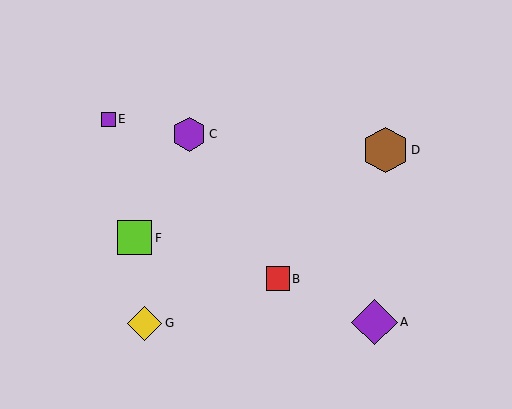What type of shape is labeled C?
Shape C is a purple hexagon.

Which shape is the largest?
The purple diamond (labeled A) is the largest.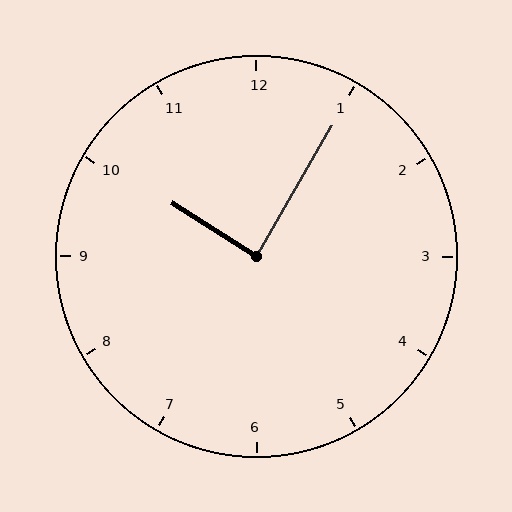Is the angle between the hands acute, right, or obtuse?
It is right.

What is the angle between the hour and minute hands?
Approximately 88 degrees.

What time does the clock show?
10:05.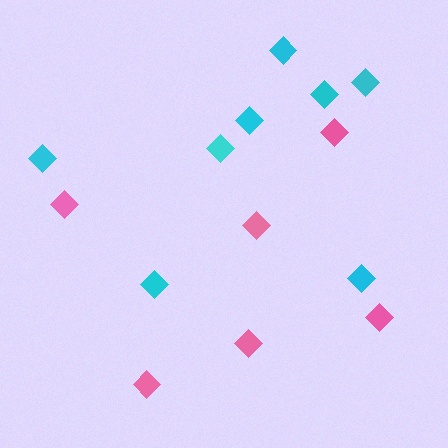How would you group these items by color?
There are 2 groups: one group of cyan diamonds (8) and one group of pink diamonds (6).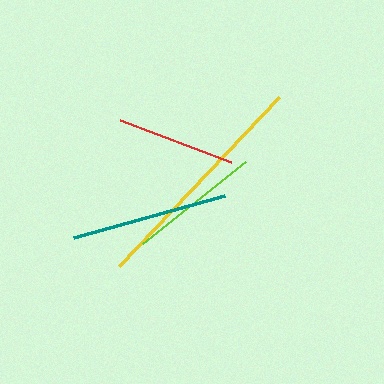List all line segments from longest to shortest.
From longest to shortest: yellow, teal, lime, red.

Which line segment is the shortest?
The red line is the shortest at approximately 119 pixels.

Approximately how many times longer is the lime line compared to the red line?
The lime line is approximately 1.1 times the length of the red line.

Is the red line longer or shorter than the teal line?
The teal line is longer than the red line.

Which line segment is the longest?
The yellow line is the longest at approximately 233 pixels.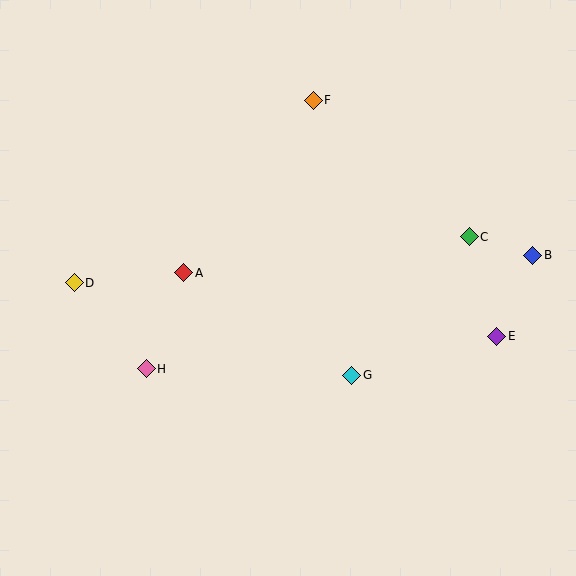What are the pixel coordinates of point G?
Point G is at (352, 375).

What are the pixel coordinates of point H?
Point H is at (146, 369).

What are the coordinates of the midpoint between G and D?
The midpoint between G and D is at (213, 329).